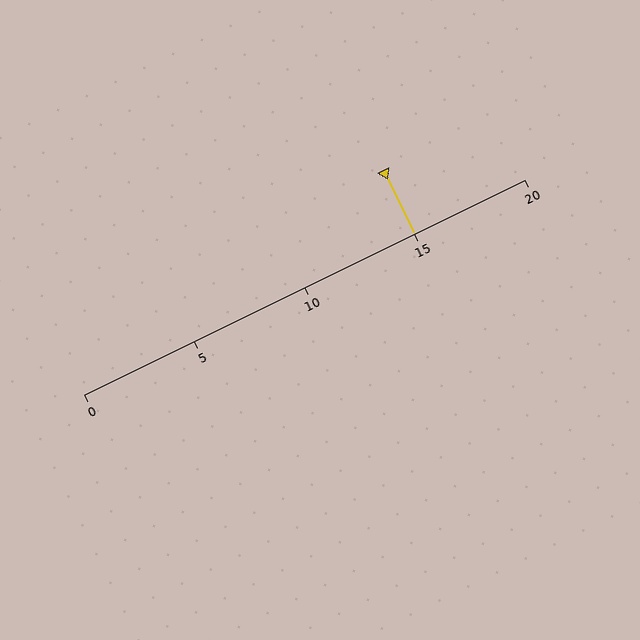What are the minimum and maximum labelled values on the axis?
The axis runs from 0 to 20.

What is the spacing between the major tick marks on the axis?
The major ticks are spaced 5 apart.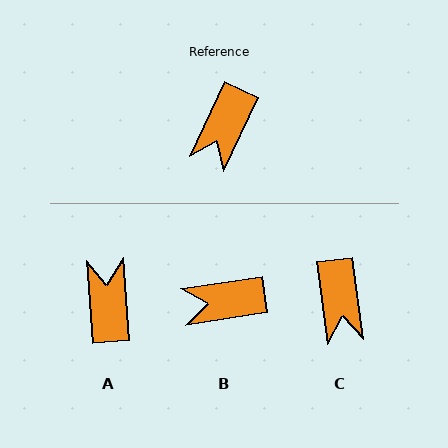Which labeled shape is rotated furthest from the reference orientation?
A, about 150 degrees away.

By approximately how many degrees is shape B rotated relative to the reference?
Approximately 56 degrees clockwise.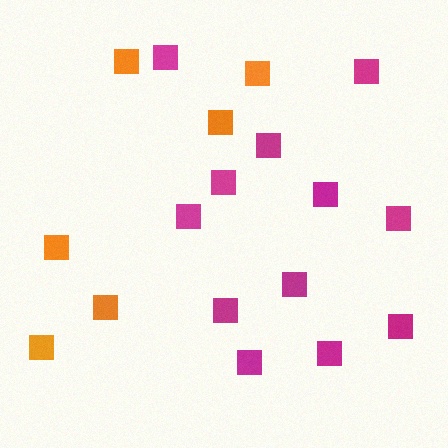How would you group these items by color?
There are 2 groups: one group of magenta squares (12) and one group of orange squares (6).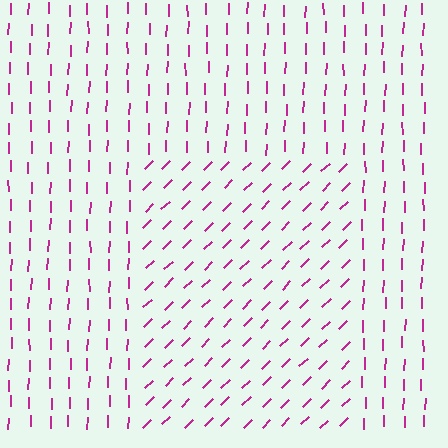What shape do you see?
I see a rectangle.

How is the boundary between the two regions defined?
The boundary is defined purely by a change in line orientation (approximately 45 degrees difference). All lines are the same color and thickness.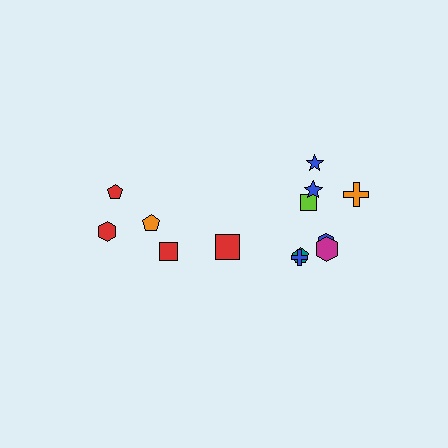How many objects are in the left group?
There are 5 objects.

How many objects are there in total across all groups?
There are 13 objects.